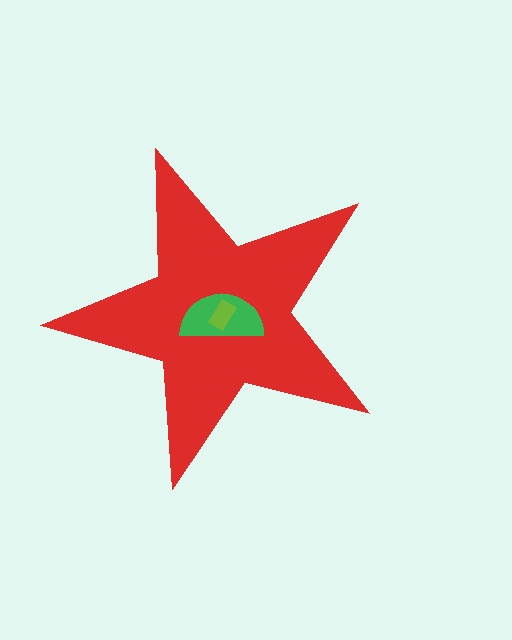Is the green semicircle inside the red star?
Yes.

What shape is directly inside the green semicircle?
The lime rectangle.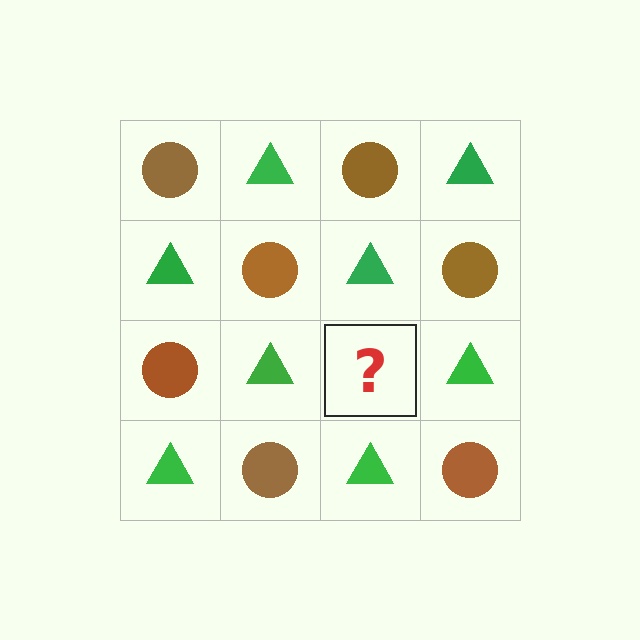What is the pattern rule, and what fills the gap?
The rule is that it alternates brown circle and green triangle in a checkerboard pattern. The gap should be filled with a brown circle.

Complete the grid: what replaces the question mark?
The question mark should be replaced with a brown circle.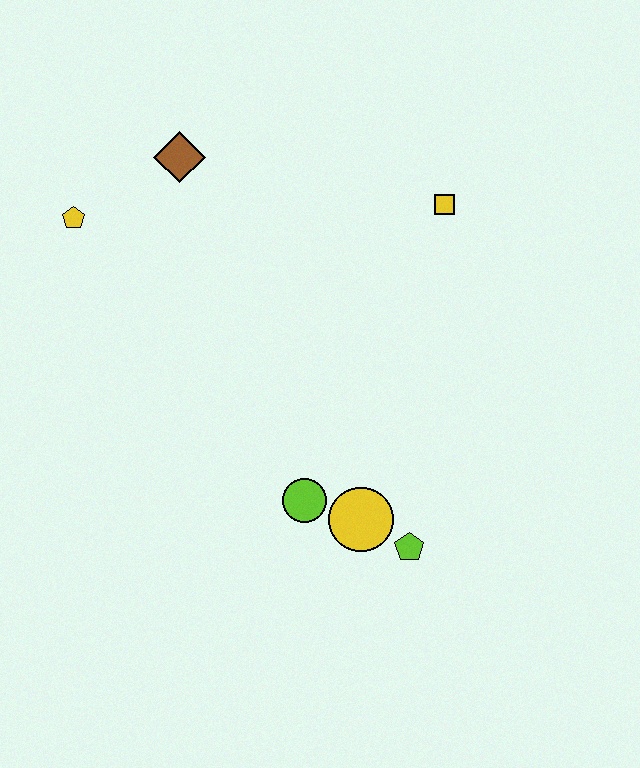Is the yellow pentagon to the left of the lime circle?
Yes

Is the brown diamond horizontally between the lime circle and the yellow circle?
No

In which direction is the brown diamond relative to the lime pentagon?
The brown diamond is above the lime pentagon.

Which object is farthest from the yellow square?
The yellow pentagon is farthest from the yellow square.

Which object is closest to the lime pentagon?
The yellow circle is closest to the lime pentagon.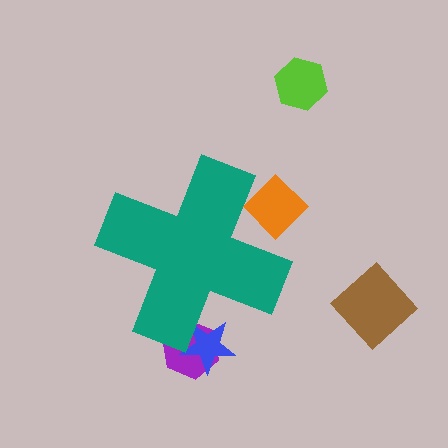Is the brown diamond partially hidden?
No, the brown diamond is fully visible.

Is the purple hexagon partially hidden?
Yes, the purple hexagon is partially hidden behind the teal cross.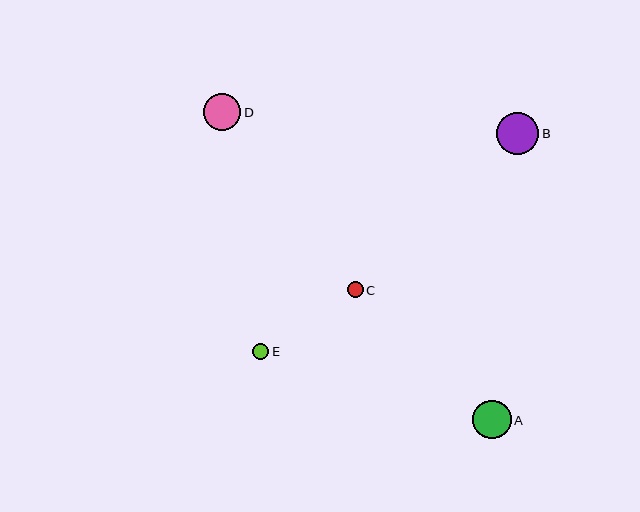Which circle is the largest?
Circle B is the largest with a size of approximately 42 pixels.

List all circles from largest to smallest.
From largest to smallest: B, A, D, E, C.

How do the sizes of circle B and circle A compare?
Circle B and circle A are approximately the same size.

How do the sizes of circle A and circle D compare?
Circle A and circle D are approximately the same size.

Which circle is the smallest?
Circle C is the smallest with a size of approximately 16 pixels.